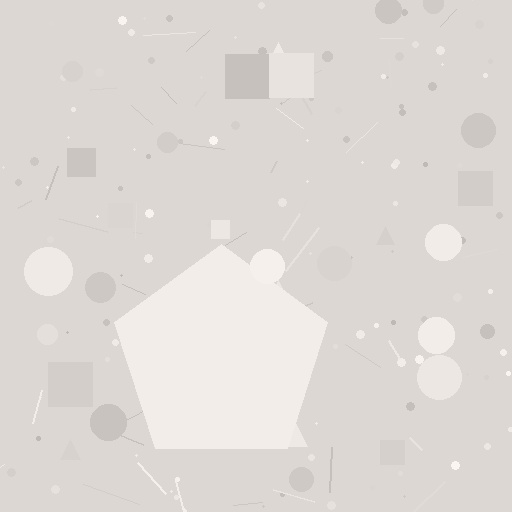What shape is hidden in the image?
A pentagon is hidden in the image.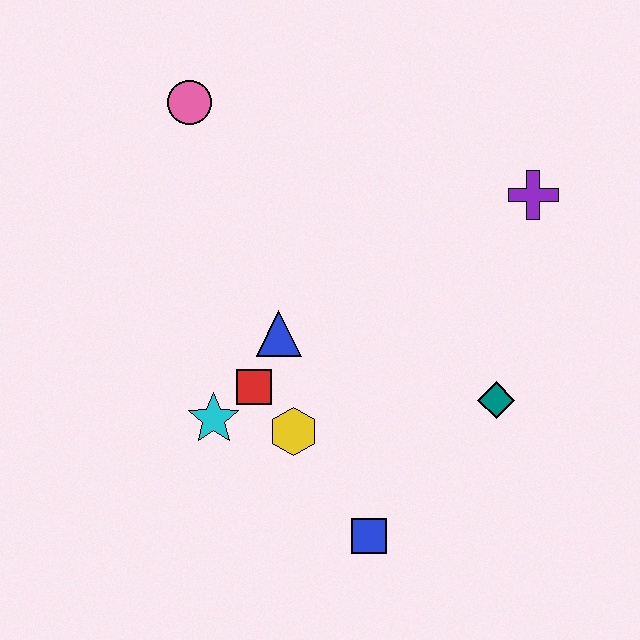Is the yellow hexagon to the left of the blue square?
Yes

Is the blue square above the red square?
No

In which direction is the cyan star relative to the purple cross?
The cyan star is to the left of the purple cross.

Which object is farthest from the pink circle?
The blue square is farthest from the pink circle.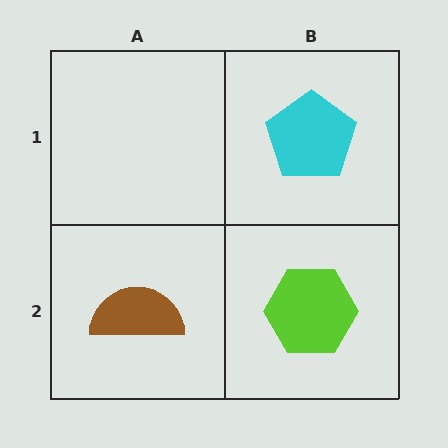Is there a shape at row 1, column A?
No, that cell is empty.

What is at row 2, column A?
A brown semicircle.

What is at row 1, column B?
A cyan pentagon.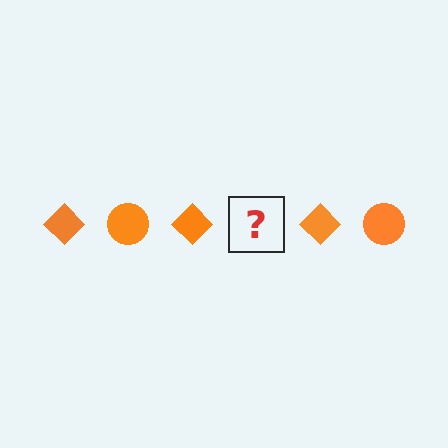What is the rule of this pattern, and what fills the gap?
The rule is that the pattern cycles through diamond, circle shapes in orange. The gap should be filled with an orange circle.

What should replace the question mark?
The question mark should be replaced with an orange circle.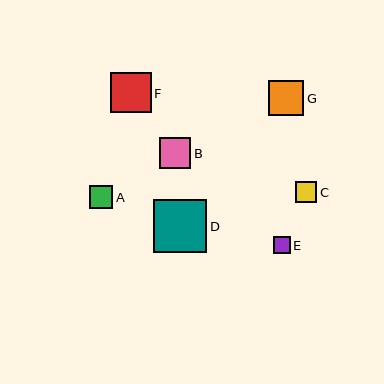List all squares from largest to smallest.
From largest to smallest: D, F, G, B, A, C, E.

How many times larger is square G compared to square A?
Square G is approximately 1.5 times the size of square A.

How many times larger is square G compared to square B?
Square G is approximately 1.1 times the size of square B.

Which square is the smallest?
Square E is the smallest with a size of approximately 17 pixels.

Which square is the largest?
Square D is the largest with a size of approximately 53 pixels.